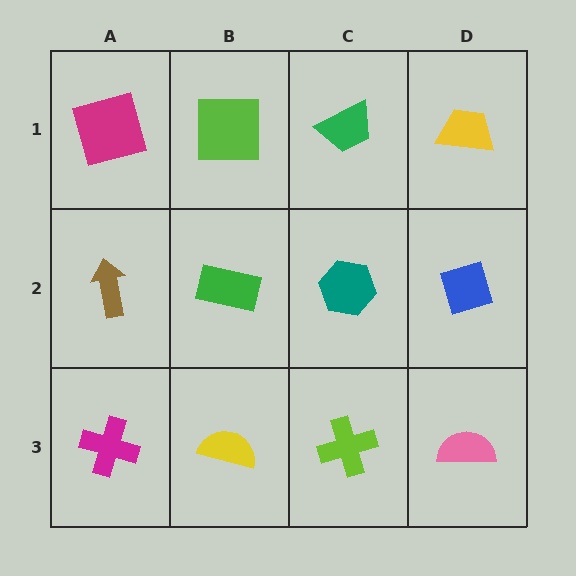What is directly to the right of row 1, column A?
A lime square.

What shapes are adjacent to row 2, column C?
A green trapezoid (row 1, column C), a lime cross (row 3, column C), a green rectangle (row 2, column B), a blue diamond (row 2, column D).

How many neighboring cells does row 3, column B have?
3.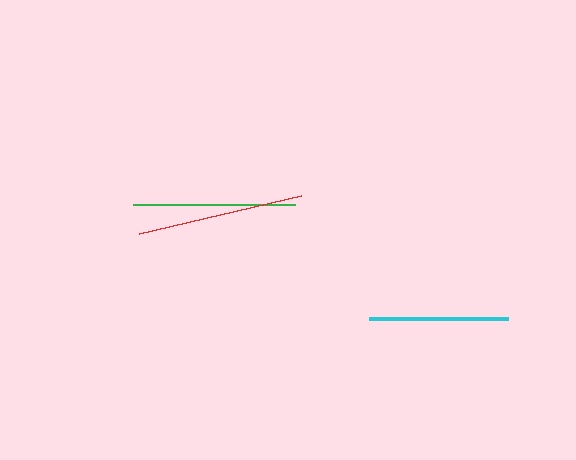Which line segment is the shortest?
The cyan line is the shortest at approximately 139 pixels.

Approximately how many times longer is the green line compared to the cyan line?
The green line is approximately 1.2 times the length of the cyan line.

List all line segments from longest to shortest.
From longest to shortest: red, green, cyan.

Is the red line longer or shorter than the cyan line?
The red line is longer than the cyan line.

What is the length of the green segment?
The green segment is approximately 163 pixels long.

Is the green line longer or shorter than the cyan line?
The green line is longer than the cyan line.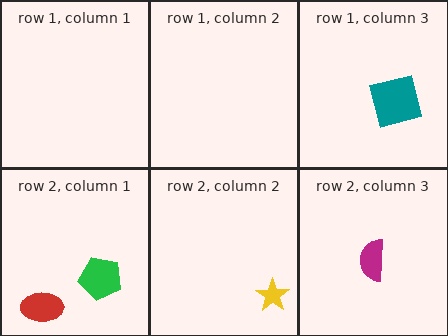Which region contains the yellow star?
The row 2, column 2 region.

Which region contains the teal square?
The row 1, column 3 region.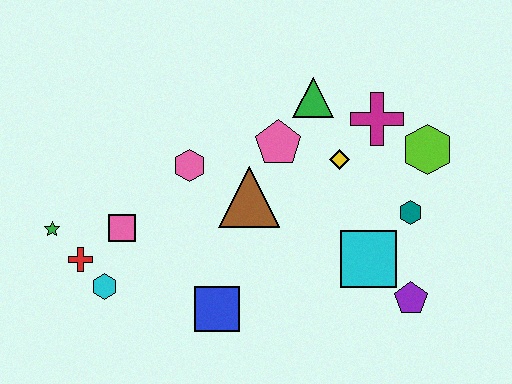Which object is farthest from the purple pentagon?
The green star is farthest from the purple pentagon.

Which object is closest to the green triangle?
The pink pentagon is closest to the green triangle.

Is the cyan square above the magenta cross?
No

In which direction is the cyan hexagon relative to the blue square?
The cyan hexagon is to the left of the blue square.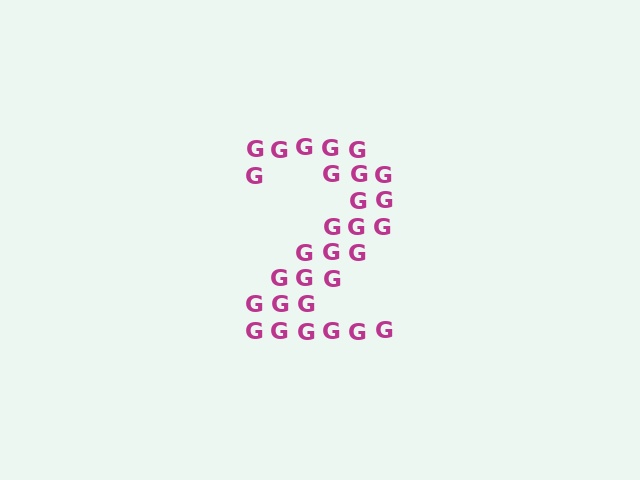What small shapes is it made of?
It is made of small letter G's.